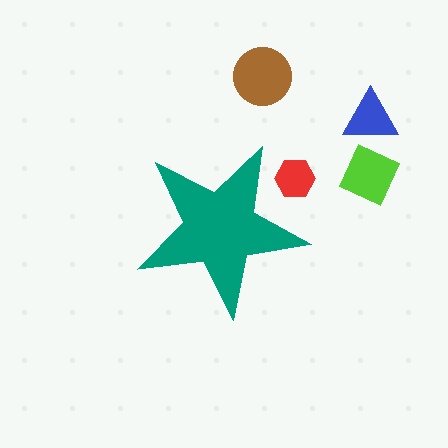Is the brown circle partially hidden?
No, the brown circle is fully visible.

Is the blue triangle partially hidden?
No, the blue triangle is fully visible.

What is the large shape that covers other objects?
A teal star.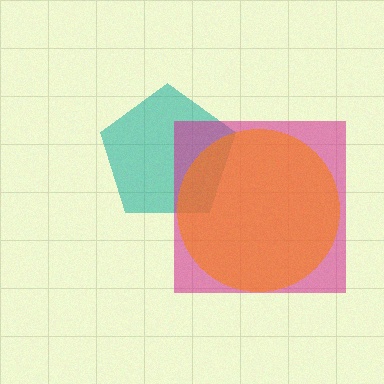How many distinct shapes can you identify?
There are 3 distinct shapes: a teal pentagon, a magenta square, an orange circle.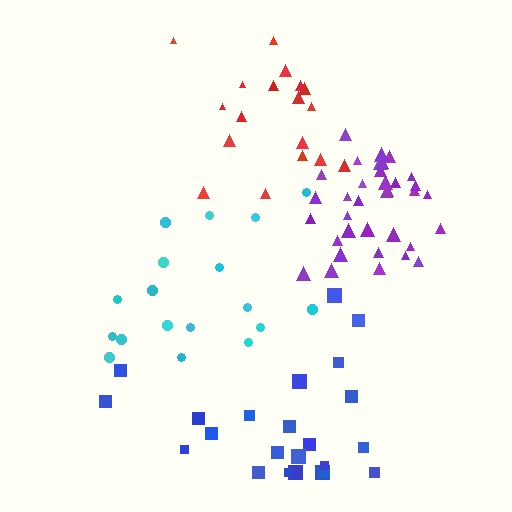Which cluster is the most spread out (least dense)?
Blue.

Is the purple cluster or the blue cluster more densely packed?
Purple.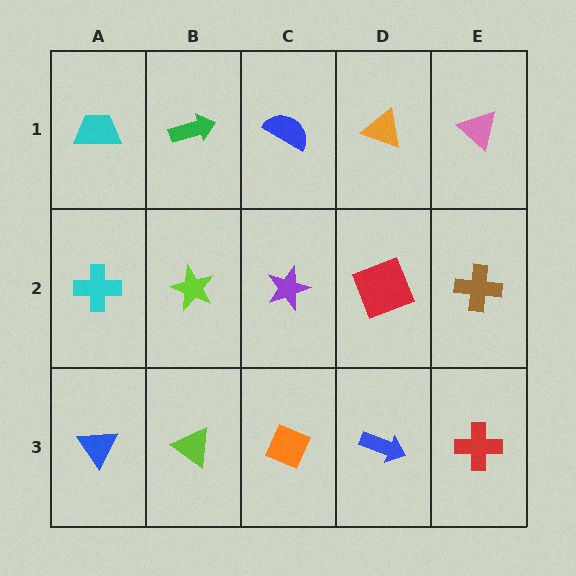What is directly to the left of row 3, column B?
A blue triangle.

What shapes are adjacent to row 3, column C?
A purple star (row 2, column C), a lime triangle (row 3, column B), a blue arrow (row 3, column D).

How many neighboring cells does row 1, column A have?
2.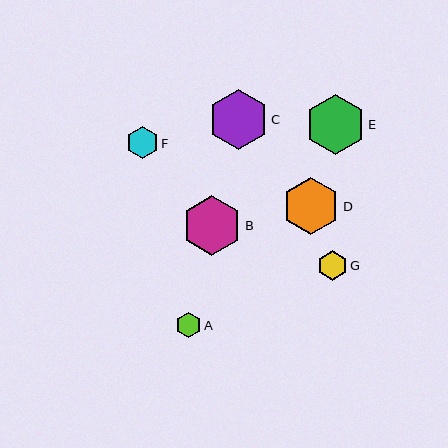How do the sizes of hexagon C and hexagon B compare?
Hexagon C and hexagon B are approximately the same size.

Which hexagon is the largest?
Hexagon C is the largest with a size of approximately 60 pixels.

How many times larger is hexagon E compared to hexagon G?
Hexagon E is approximately 2.0 times the size of hexagon G.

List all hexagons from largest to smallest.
From largest to smallest: C, B, E, D, F, G, A.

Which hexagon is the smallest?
Hexagon A is the smallest with a size of approximately 26 pixels.